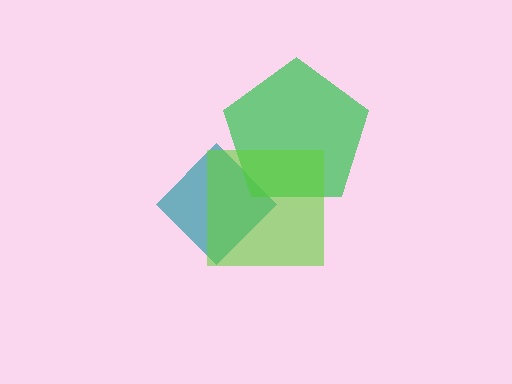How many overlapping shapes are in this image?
There are 3 overlapping shapes in the image.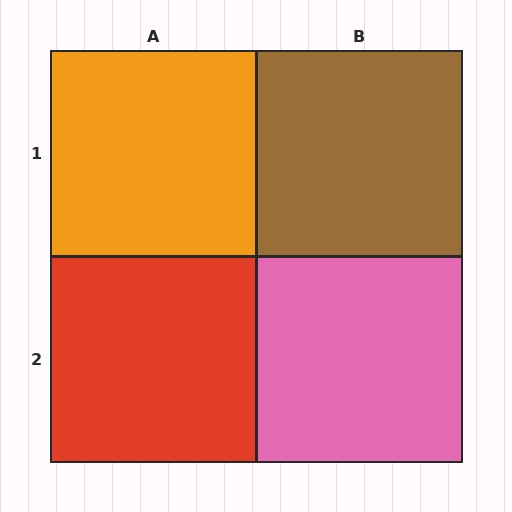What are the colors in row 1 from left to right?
Orange, brown.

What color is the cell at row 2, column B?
Pink.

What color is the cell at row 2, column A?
Red.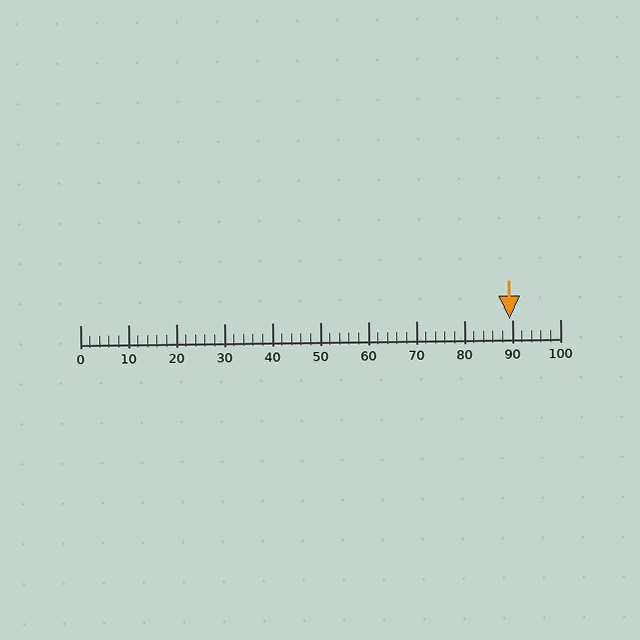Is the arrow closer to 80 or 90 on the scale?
The arrow is closer to 90.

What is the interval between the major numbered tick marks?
The major tick marks are spaced 10 units apart.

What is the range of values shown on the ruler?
The ruler shows values from 0 to 100.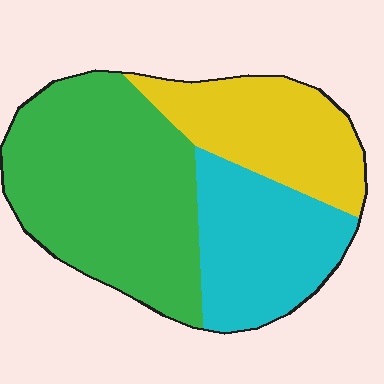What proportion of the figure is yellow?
Yellow covers around 25% of the figure.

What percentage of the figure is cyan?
Cyan covers 27% of the figure.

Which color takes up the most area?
Green, at roughly 50%.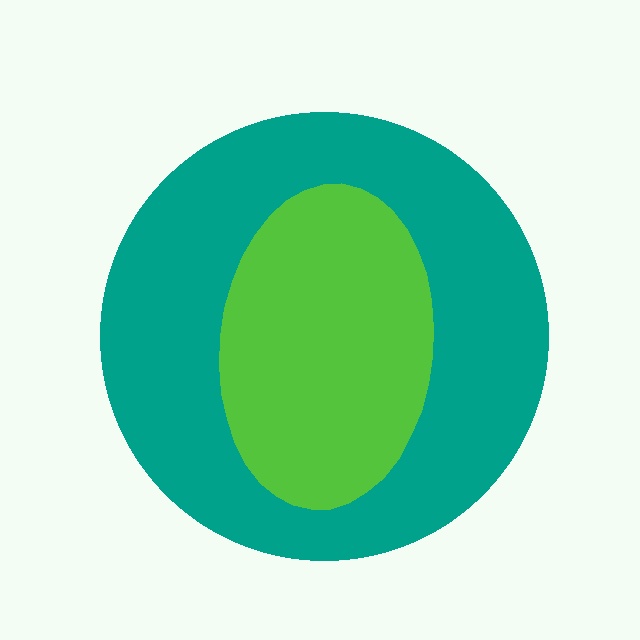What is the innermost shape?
The lime ellipse.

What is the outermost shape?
The teal circle.